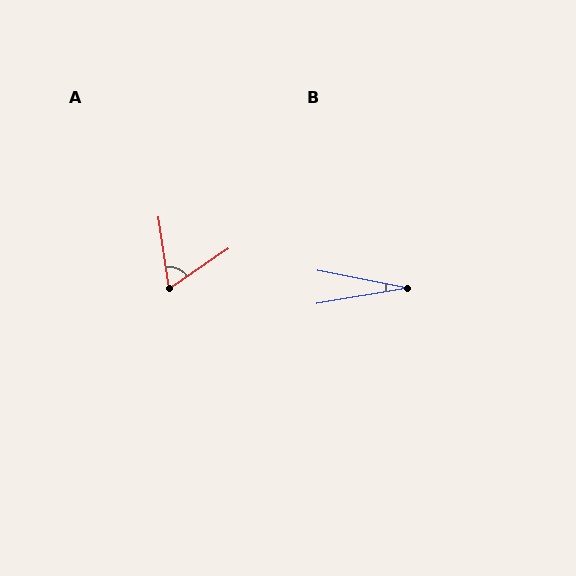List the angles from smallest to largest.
B (21°), A (64°).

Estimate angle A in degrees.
Approximately 64 degrees.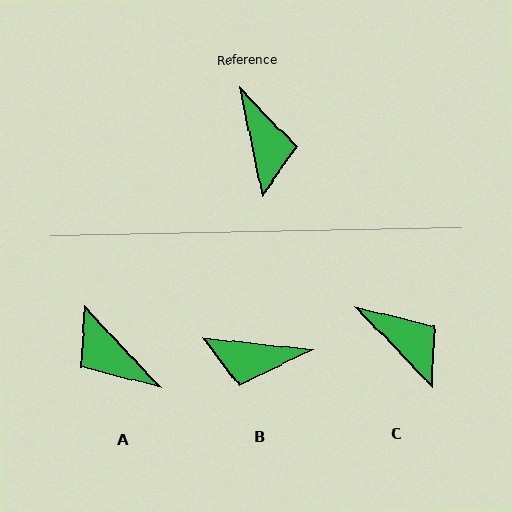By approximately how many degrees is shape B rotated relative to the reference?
Approximately 108 degrees clockwise.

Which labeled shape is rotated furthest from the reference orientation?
A, about 149 degrees away.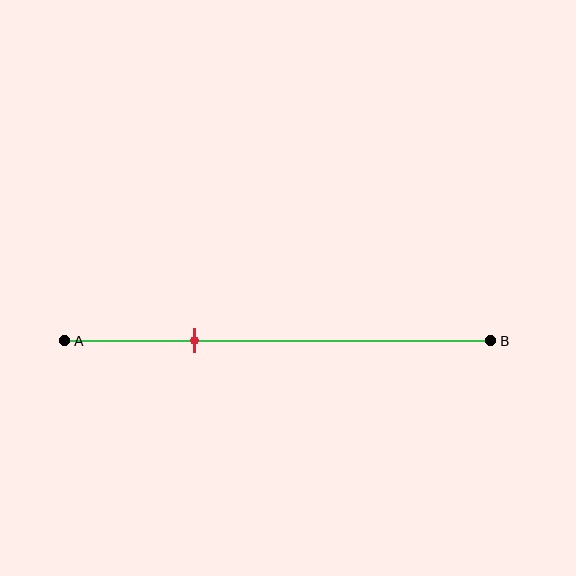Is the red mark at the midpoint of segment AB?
No, the mark is at about 30% from A, not at the 50% midpoint.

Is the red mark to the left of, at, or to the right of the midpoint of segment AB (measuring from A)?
The red mark is to the left of the midpoint of segment AB.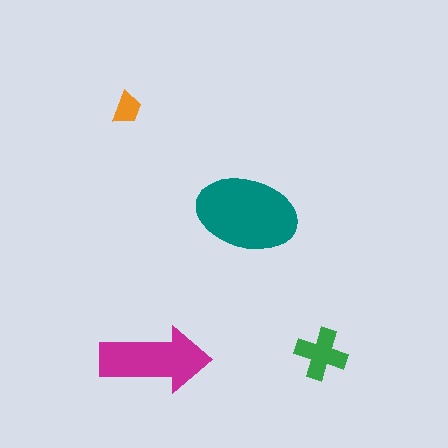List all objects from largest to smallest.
The teal ellipse, the magenta arrow, the green cross, the orange trapezoid.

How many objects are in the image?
There are 4 objects in the image.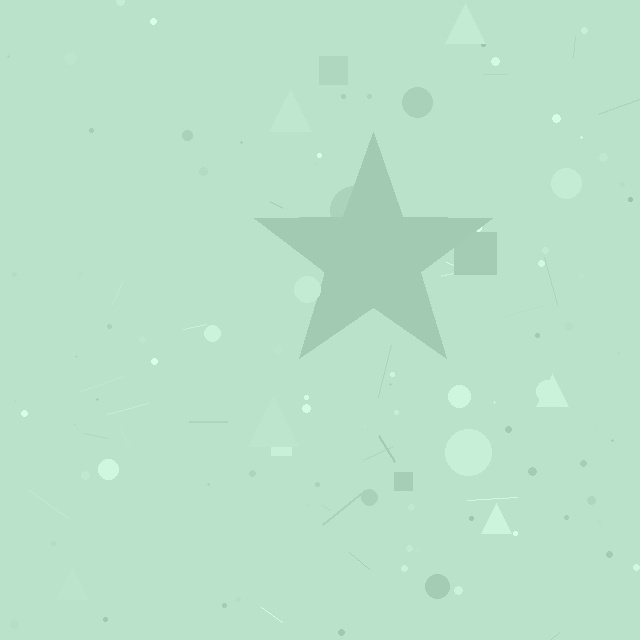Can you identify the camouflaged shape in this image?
The camouflaged shape is a star.